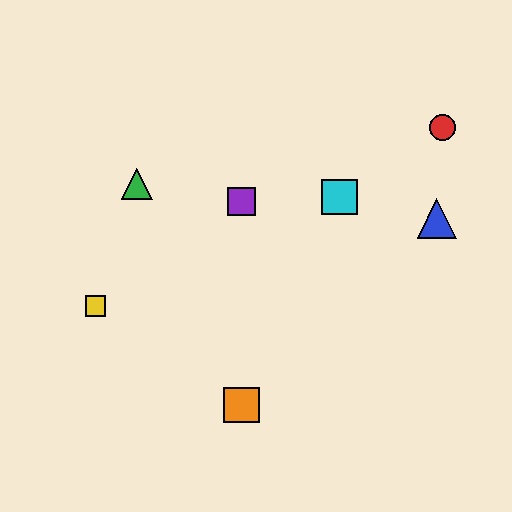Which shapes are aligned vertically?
The purple square, the orange square are aligned vertically.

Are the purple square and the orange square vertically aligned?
Yes, both are at x≈242.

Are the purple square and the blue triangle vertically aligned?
No, the purple square is at x≈242 and the blue triangle is at x≈437.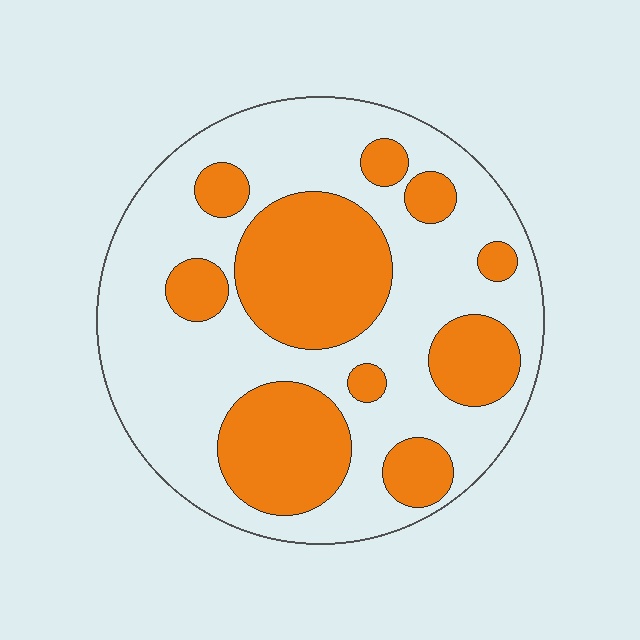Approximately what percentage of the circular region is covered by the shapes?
Approximately 35%.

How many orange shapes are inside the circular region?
10.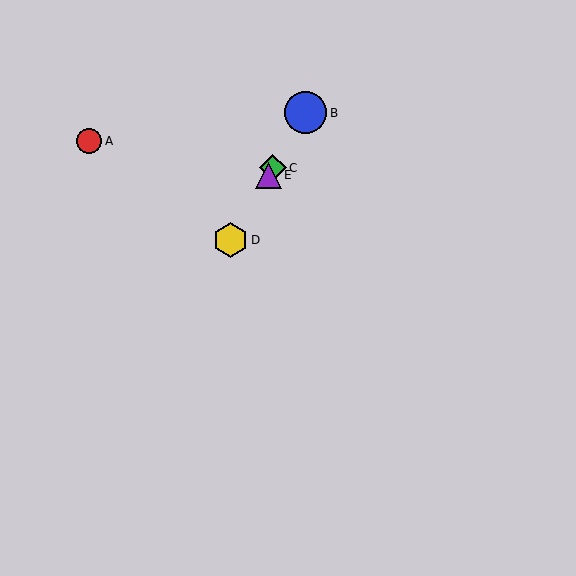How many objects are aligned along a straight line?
4 objects (B, C, D, E) are aligned along a straight line.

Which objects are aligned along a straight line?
Objects B, C, D, E are aligned along a straight line.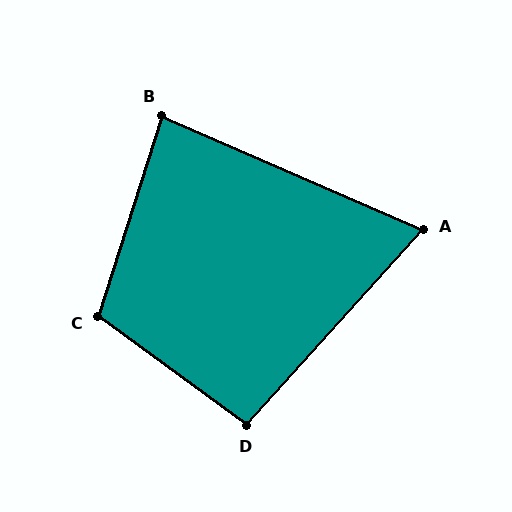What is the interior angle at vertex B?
Approximately 84 degrees (acute).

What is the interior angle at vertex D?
Approximately 96 degrees (obtuse).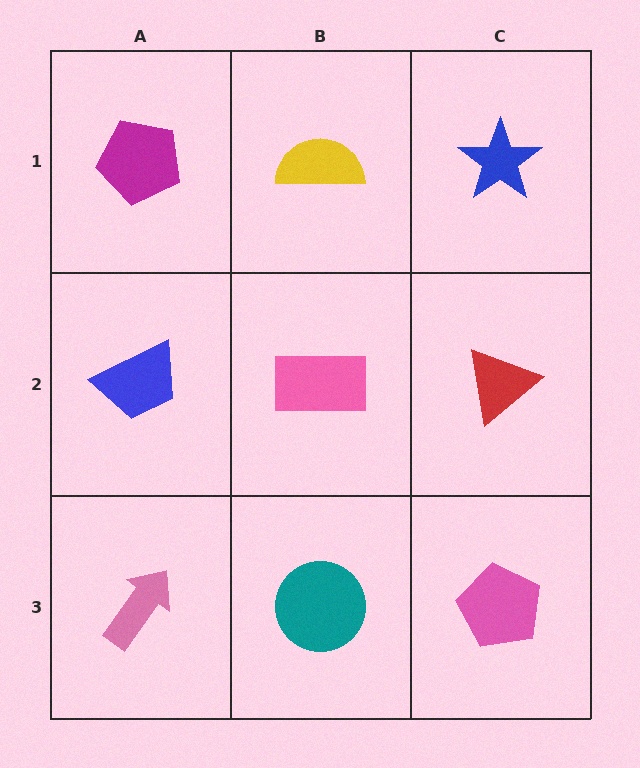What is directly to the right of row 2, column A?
A pink rectangle.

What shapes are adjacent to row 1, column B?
A pink rectangle (row 2, column B), a magenta pentagon (row 1, column A), a blue star (row 1, column C).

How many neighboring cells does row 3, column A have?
2.